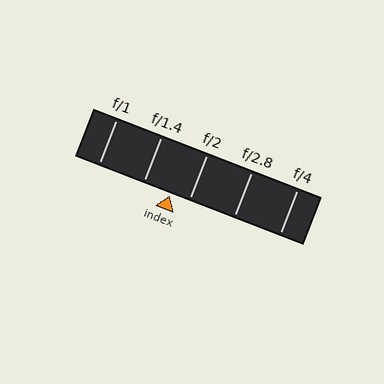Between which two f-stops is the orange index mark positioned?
The index mark is between f/1.4 and f/2.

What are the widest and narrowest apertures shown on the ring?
The widest aperture shown is f/1 and the narrowest is f/4.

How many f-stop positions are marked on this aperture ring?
There are 5 f-stop positions marked.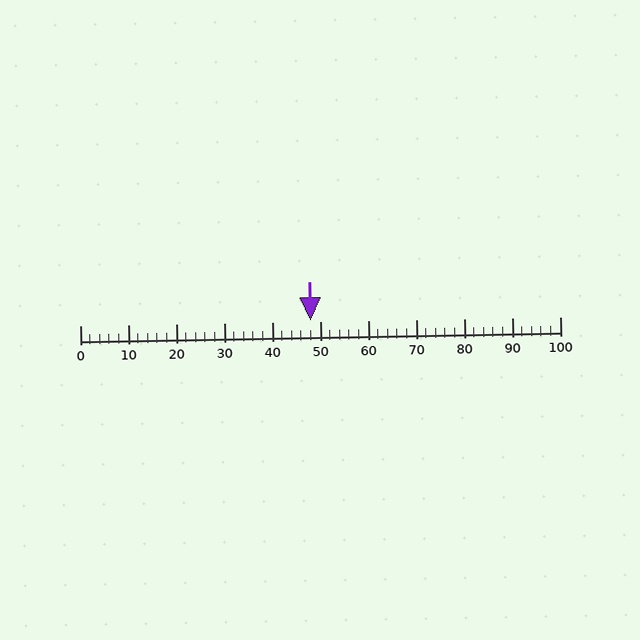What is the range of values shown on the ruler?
The ruler shows values from 0 to 100.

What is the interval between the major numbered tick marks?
The major tick marks are spaced 10 units apart.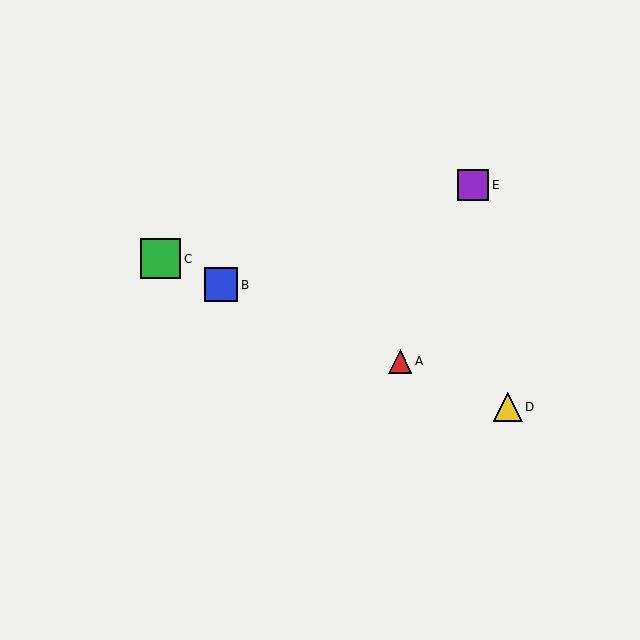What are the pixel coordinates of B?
Object B is at (221, 285).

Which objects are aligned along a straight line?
Objects A, B, C, D are aligned along a straight line.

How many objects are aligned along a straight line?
4 objects (A, B, C, D) are aligned along a straight line.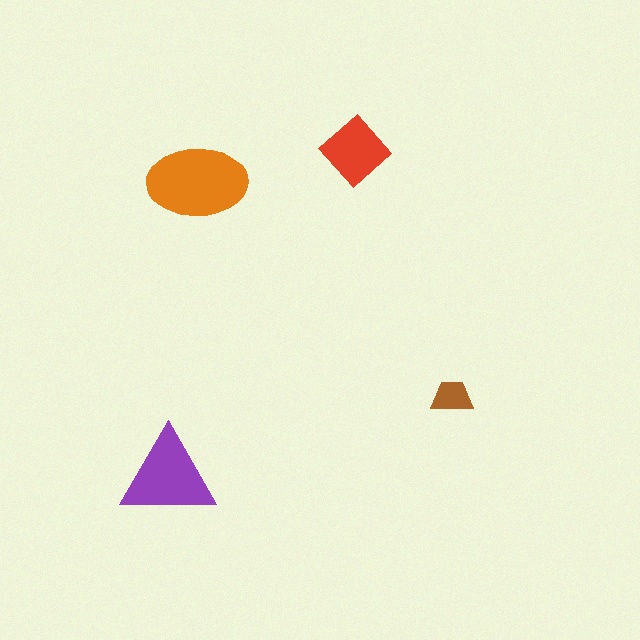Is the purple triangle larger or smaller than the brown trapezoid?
Larger.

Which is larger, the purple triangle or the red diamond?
The purple triangle.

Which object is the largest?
The orange ellipse.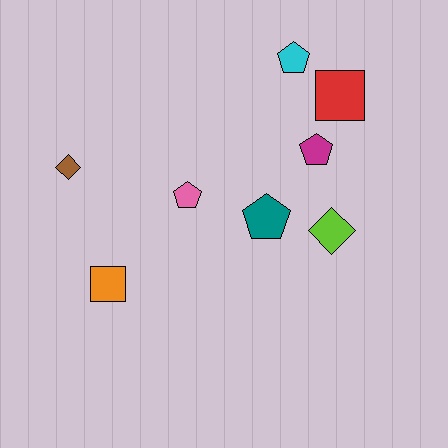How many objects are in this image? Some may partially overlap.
There are 8 objects.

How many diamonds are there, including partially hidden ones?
There are 2 diamonds.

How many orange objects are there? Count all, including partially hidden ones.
There is 1 orange object.